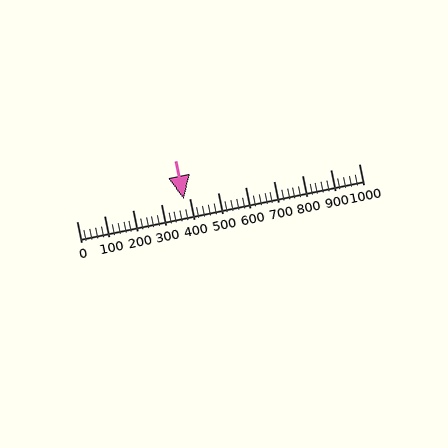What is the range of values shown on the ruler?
The ruler shows values from 0 to 1000.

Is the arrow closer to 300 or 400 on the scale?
The arrow is closer to 400.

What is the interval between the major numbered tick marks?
The major tick marks are spaced 100 units apart.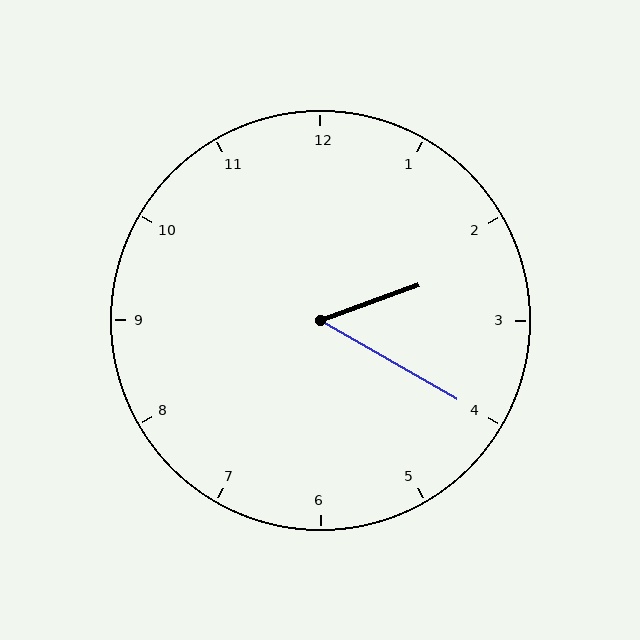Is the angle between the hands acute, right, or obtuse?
It is acute.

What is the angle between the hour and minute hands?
Approximately 50 degrees.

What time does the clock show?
2:20.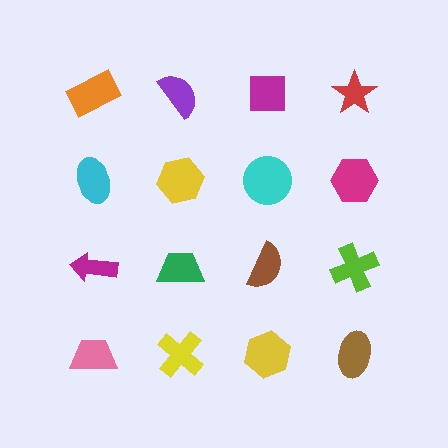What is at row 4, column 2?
A yellow cross.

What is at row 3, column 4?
A lime cross.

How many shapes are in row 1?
4 shapes.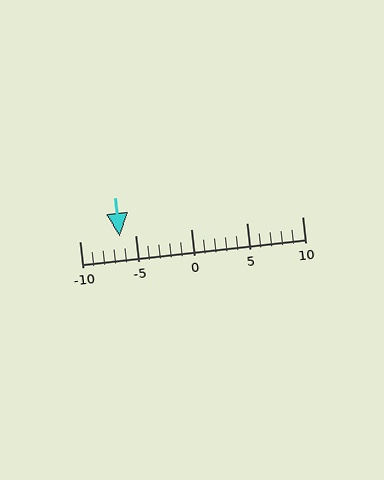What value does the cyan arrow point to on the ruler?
The cyan arrow points to approximately -6.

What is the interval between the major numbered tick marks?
The major tick marks are spaced 5 units apart.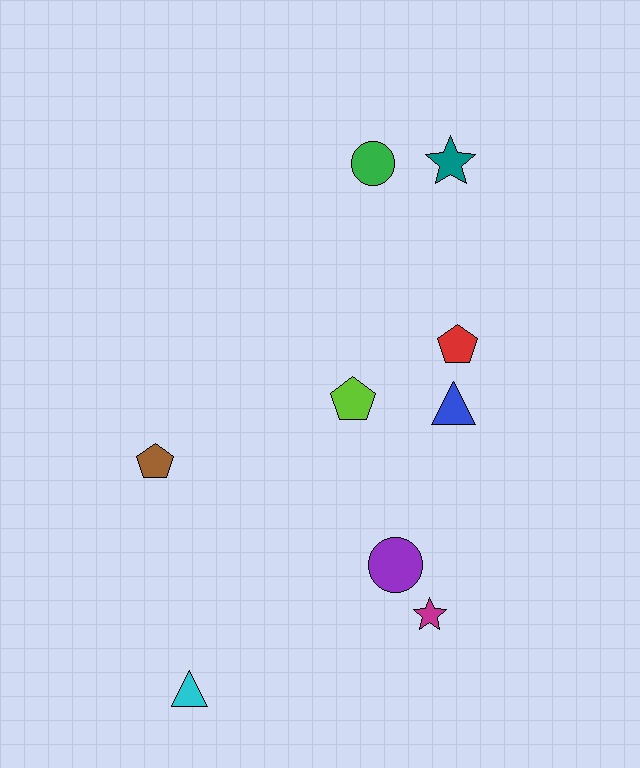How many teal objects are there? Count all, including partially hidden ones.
There is 1 teal object.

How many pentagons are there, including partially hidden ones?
There are 3 pentagons.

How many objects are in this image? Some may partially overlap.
There are 9 objects.